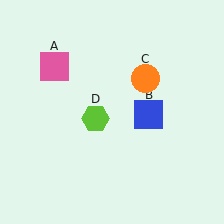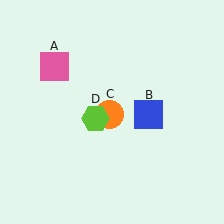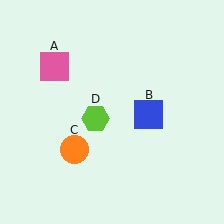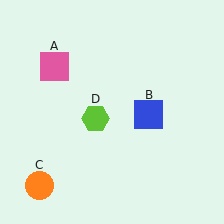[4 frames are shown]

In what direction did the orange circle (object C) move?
The orange circle (object C) moved down and to the left.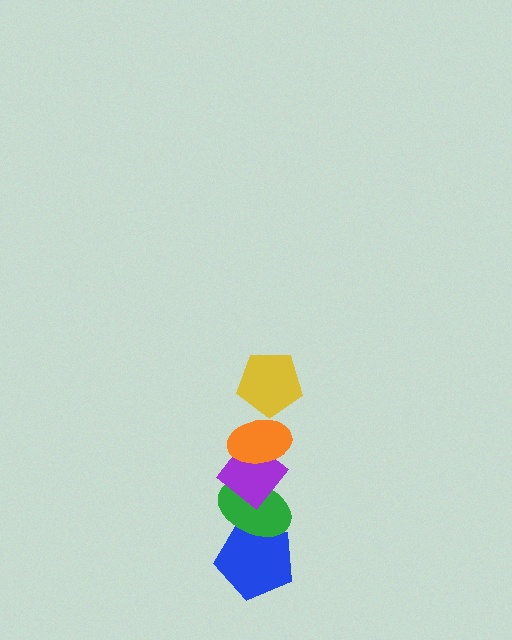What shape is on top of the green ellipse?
The purple diamond is on top of the green ellipse.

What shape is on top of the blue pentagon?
The green ellipse is on top of the blue pentagon.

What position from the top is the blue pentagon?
The blue pentagon is 5th from the top.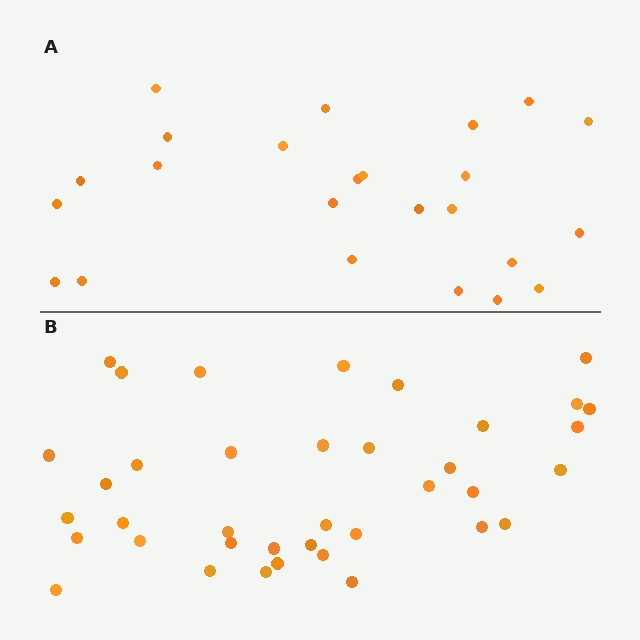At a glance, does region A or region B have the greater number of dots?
Region B (the bottom region) has more dots.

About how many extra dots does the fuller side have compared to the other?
Region B has approximately 15 more dots than region A.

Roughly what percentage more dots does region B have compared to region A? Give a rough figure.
About 60% more.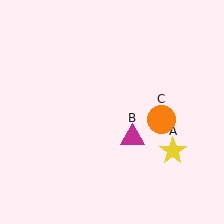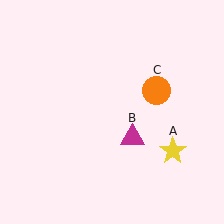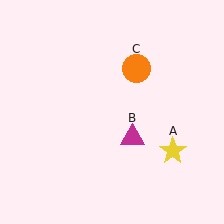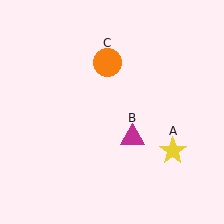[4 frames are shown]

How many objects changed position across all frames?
1 object changed position: orange circle (object C).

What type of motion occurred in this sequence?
The orange circle (object C) rotated counterclockwise around the center of the scene.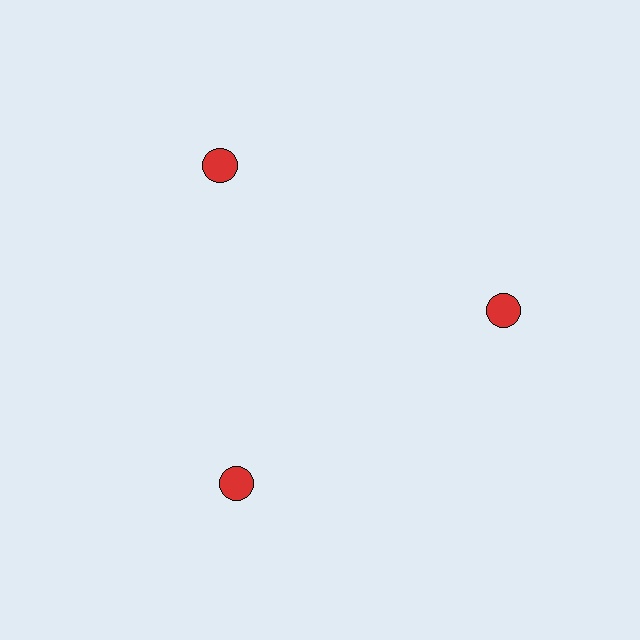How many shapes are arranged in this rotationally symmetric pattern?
There are 3 shapes, arranged in 3 groups of 1.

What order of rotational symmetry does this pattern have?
This pattern has 3-fold rotational symmetry.